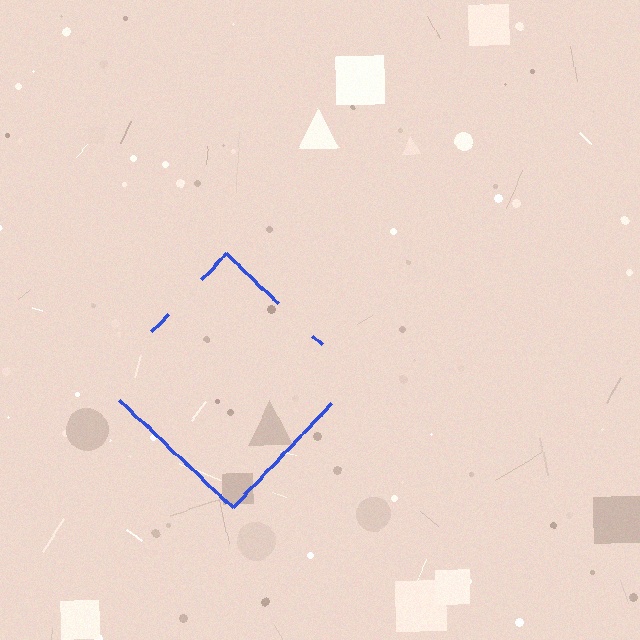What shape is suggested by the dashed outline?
The dashed outline suggests a diamond.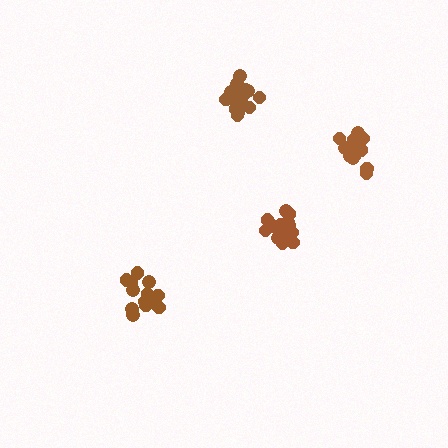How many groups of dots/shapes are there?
There are 4 groups.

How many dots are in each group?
Group 1: 13 dots, Group 2: 12 dots, Group 3: 18 dots, Group 4: 16 dots (59 total).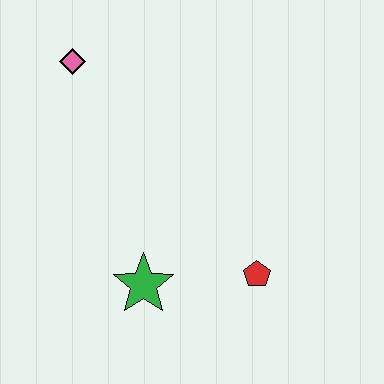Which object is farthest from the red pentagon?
The pink diamond is farthest from the red pentagon.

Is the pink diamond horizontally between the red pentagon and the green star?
No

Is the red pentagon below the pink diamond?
Yes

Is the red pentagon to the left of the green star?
No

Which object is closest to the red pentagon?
The green star is closest to the red pentagon.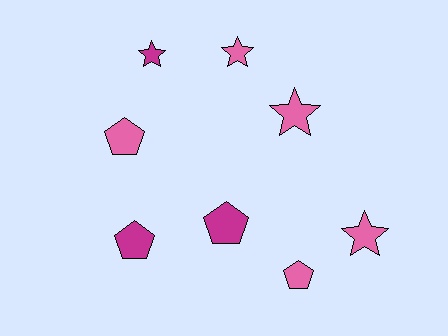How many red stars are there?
There are no red stars.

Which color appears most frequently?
Pink, with 5 objects.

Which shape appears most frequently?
Pentagon, with 4 objects.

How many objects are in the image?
There are 8 objects.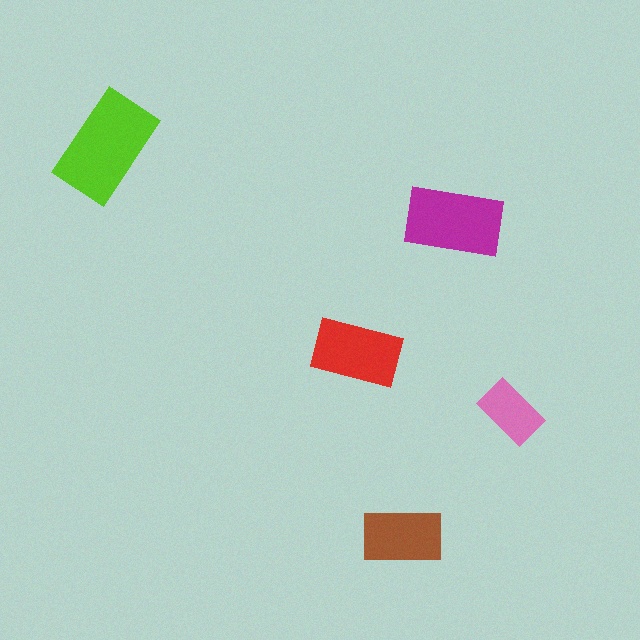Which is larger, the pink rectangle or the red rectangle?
The red one.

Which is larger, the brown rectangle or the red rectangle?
The red one.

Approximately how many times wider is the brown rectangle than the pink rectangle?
About 1.5 times wider.